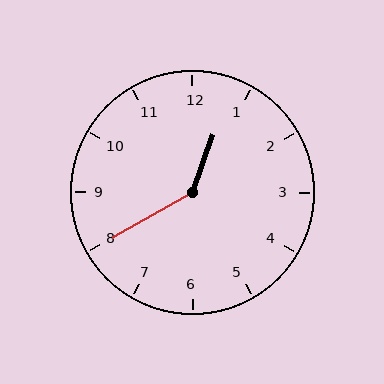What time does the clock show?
12:40.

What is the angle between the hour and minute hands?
Approximately 140 degrees.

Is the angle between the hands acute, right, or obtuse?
It is obtuse.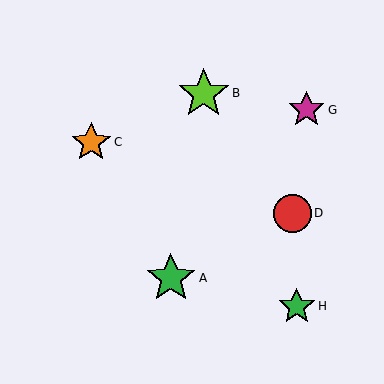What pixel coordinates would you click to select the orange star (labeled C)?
Click at (91, 142) to select the orange star C.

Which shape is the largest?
The lime star (labeled B) is the largest.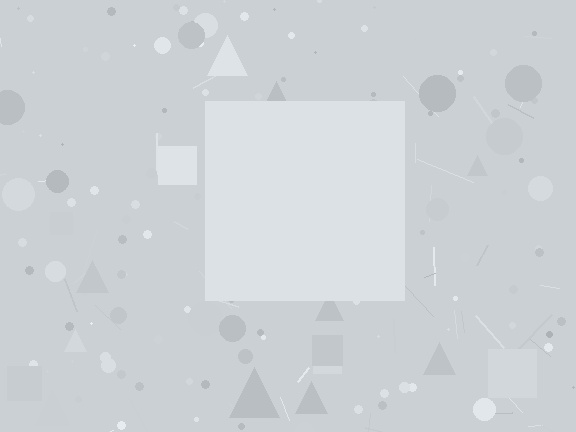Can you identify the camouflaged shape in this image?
The camouflaged shape is a square.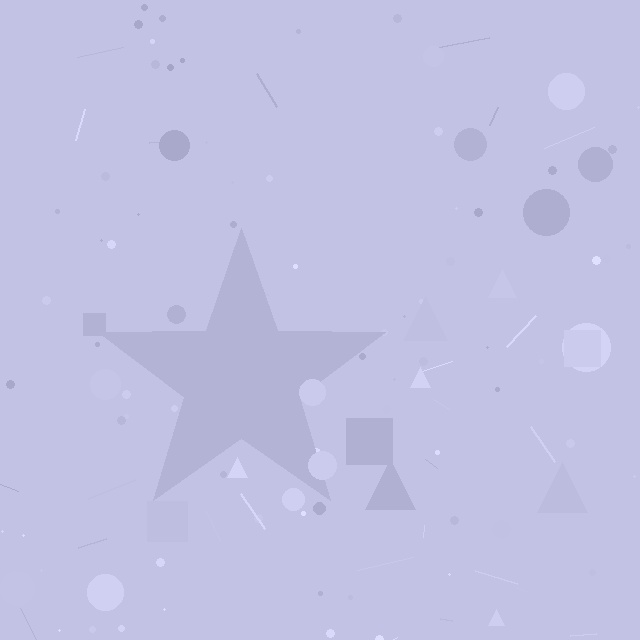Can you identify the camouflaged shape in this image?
The camouflaged shape is a star.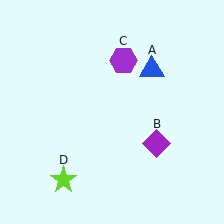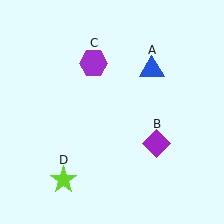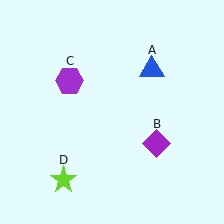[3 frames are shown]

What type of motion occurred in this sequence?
The purple hexagon (object C) rotated counterclockwise around the center of the scene.